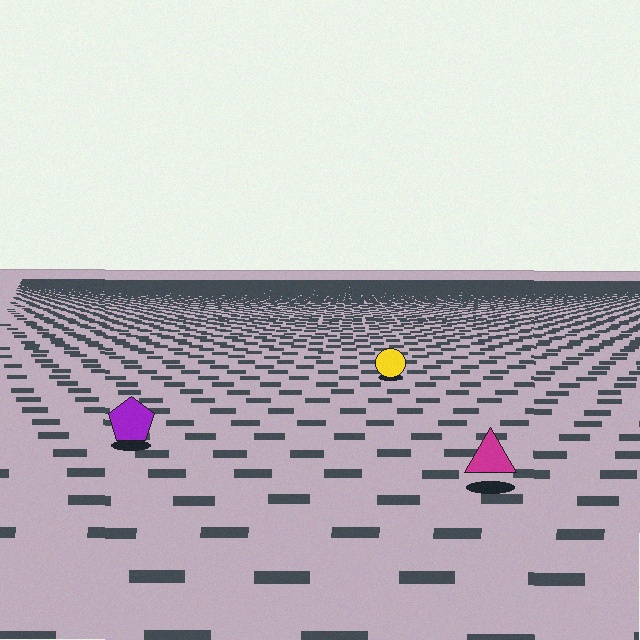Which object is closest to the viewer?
The magenta triangle is closest. The texture marks near it are larger and more spread out.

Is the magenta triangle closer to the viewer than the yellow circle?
Yes. The magenta triangle is closer — you can tell from the texture gradient: the ground texture is coarser near it.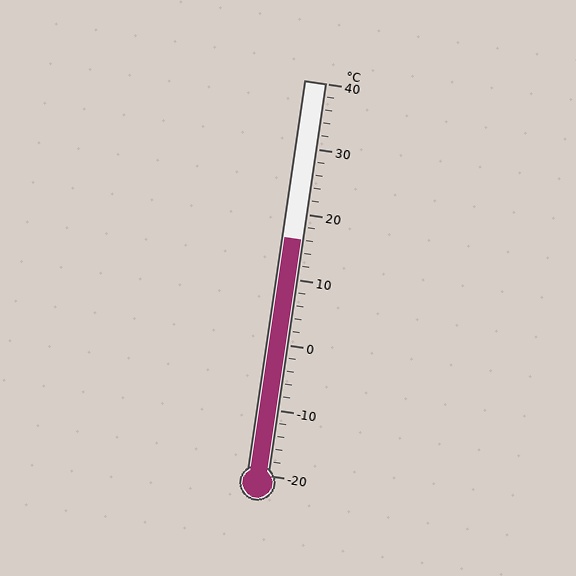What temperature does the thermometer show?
The thermometer shows approximately 16°C.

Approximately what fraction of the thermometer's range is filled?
The thermometer is filled to approximately 60% of its range.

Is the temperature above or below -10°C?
The temperature is above -10°C.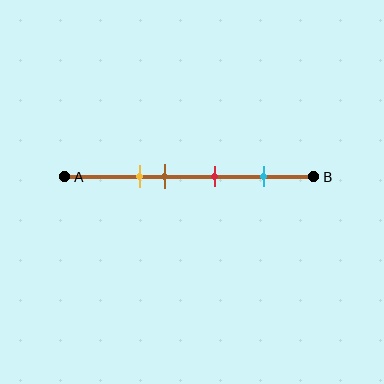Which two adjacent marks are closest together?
The yellow and brown marks are the closest adjacent pair.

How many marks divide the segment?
There are 4 marks dividing the segment.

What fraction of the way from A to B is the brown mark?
The brown mark is approximately 40% (0.4) of the way from A to B.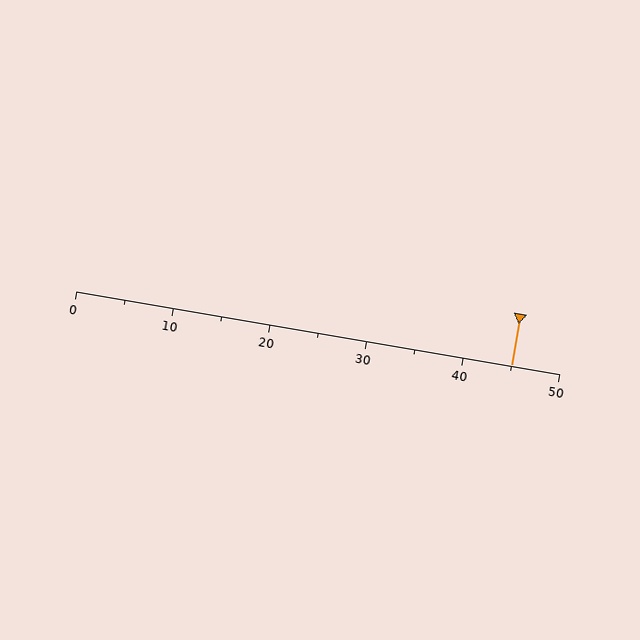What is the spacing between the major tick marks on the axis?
The major ticks are spaced 10 apart.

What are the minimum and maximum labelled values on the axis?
The axis runs from 0 to 50.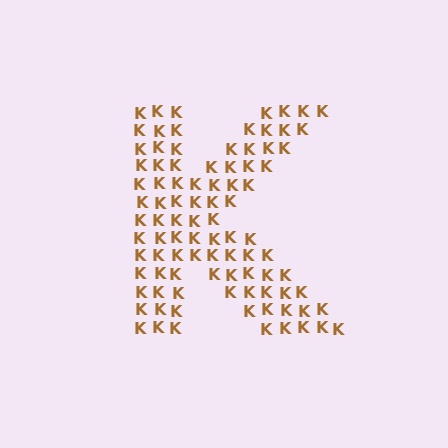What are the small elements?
The small elements are letter K's.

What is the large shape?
The large shape is the letter K.